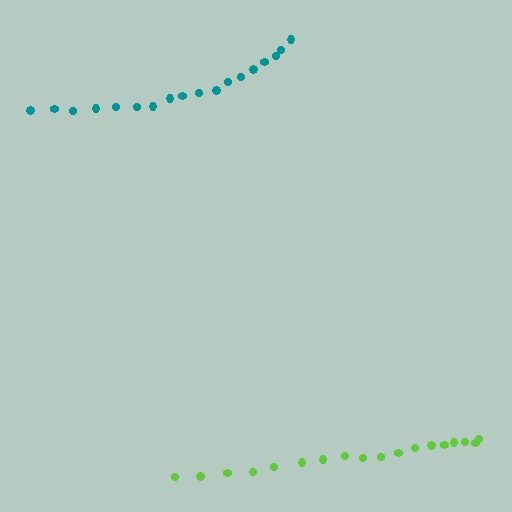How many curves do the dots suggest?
There are 2 distinct paths.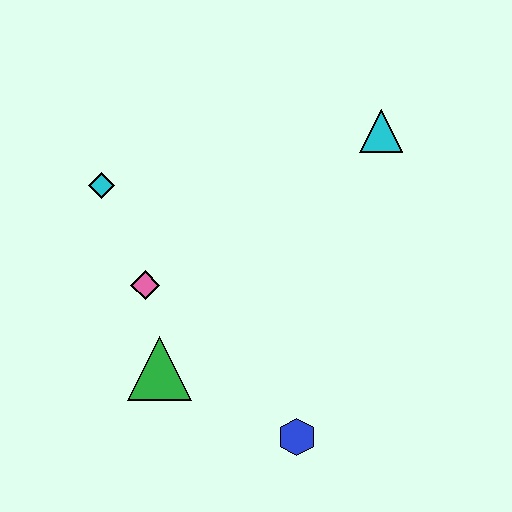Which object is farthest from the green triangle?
The cyan triangle is farthest from the green triangle.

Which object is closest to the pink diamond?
The green triangle is closest to the pink diamond.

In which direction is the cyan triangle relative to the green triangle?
The cyan triangle is above the green triangle.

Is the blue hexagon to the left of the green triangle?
No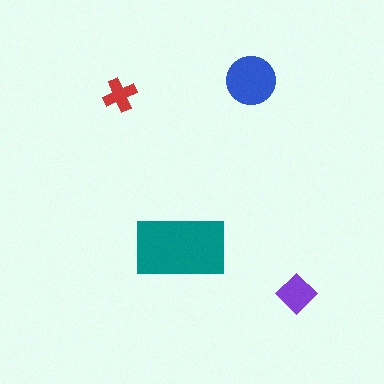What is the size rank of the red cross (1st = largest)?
4th.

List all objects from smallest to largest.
The red cross, the purple diamond, the blue circle, the teal rectangle.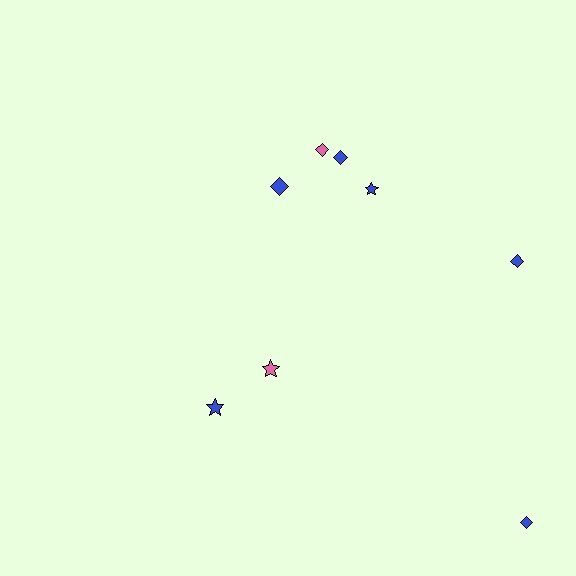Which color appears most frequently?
Blue, with 6 objects.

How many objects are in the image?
There are 8 objects.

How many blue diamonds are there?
There are 4 blue diamonds.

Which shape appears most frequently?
Diamond, with 5 objects.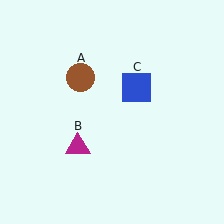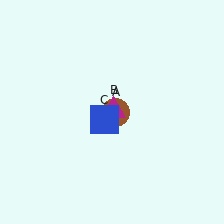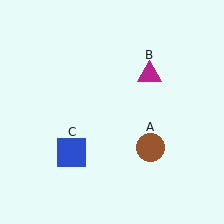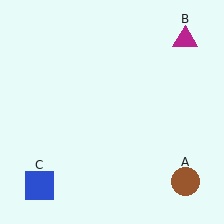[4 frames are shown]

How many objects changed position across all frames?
3 objects changed position: brown circle (object A), magenta triangle (object B), blue square (object C).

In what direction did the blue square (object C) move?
The blue square (object C) moved down and to the left.